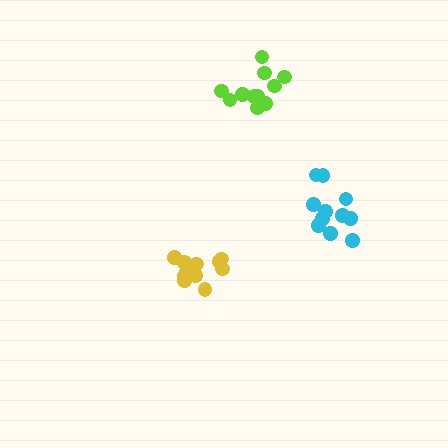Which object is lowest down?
The yellow cluster is bottommost.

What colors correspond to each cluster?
The clusters are colored: cyan, yellow, lime.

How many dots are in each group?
Group 1: 11 dots, Group 2: 12 dots, Group 3: 11 dots (34 total).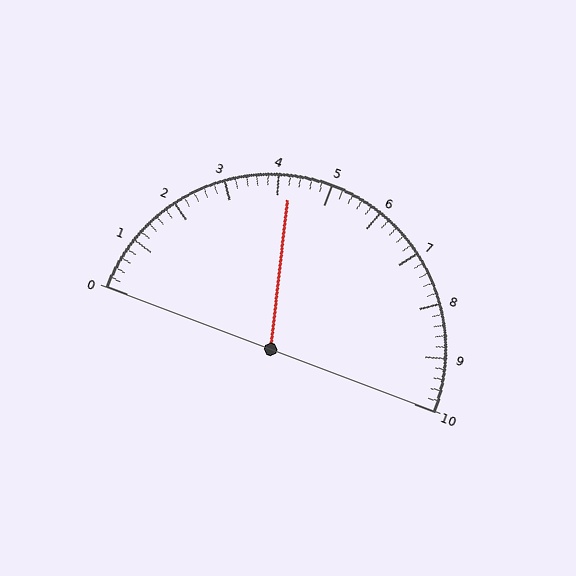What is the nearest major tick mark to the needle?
The nearest major tick mark is 4.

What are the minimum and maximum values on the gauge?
The gauge ranges from 0 to 10.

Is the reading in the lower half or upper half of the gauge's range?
The reading is in the lower half of the range (0 to 10).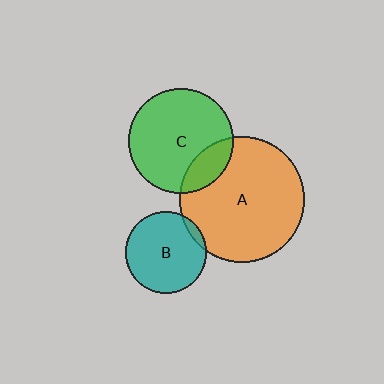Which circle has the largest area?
Circle A (orange).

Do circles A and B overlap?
Yes.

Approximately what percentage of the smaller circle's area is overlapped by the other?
Approximately 5%.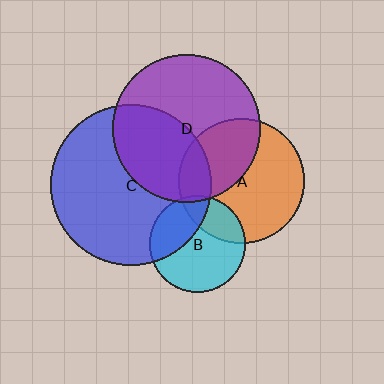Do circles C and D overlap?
Yes.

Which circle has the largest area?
Circle C (blue).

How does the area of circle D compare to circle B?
Approximately 2.3 times.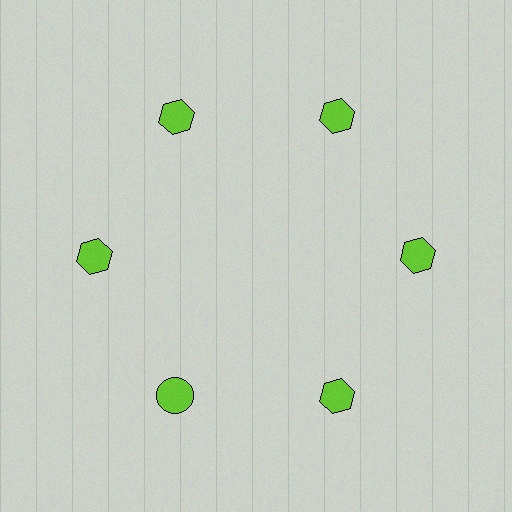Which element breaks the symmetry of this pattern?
The lime circle at roughly the 7 o'clock position breaks the symmetry. All other shapes are lime hexagons.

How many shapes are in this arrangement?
There are 6 shapes arranged in a ring pattern.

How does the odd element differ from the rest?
It has a different shape: circle instead of hexagon.